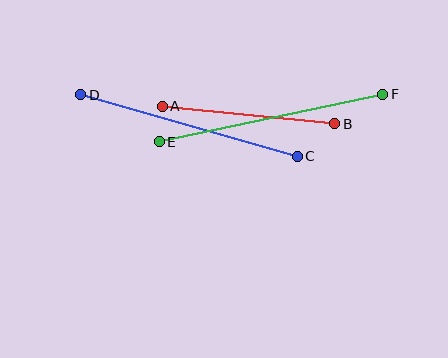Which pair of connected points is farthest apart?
Points E and F are farthest apart.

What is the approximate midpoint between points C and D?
The midpoint is at approximately (189, 126) pixels.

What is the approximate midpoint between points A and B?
The midpoint is at approximately (248, 115) pixels.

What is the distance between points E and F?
The distance is approximately 229 pixels.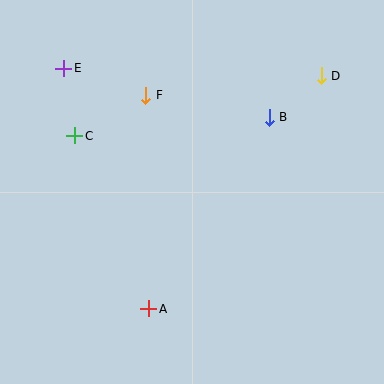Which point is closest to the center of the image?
Point F at (146, 95) is closest to the center.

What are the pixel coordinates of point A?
Point A is at (149, 309).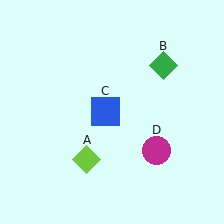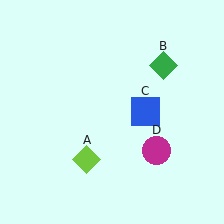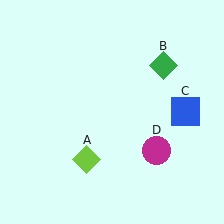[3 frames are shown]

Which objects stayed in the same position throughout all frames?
Lime diamond (object A) and green diamond (object B) and magenta circle (object D) remained stationary.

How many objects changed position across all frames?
1 object changed position: blue square (object C).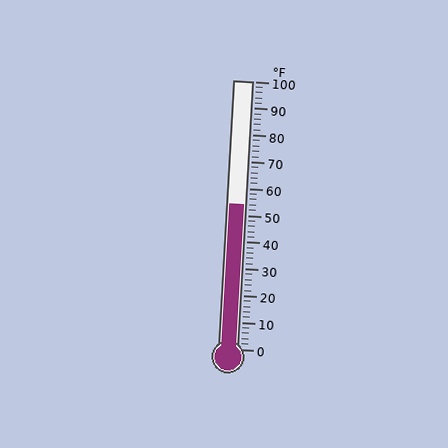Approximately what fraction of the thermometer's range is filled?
The thermometer is filled to approximately 55% of its range.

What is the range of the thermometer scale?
The thermometer scale ranges from 0°F to 100°F.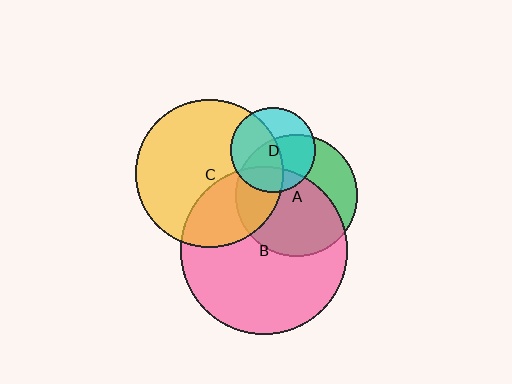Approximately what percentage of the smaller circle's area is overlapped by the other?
Approximately 20%.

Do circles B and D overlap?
Yes.